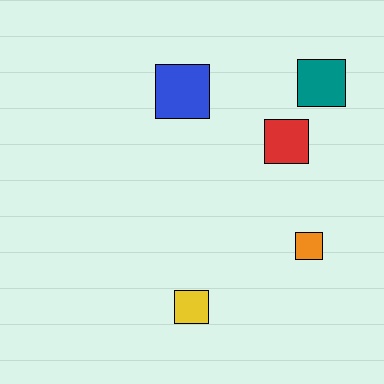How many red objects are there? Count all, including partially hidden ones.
There is 1 red object.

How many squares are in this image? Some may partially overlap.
There are 5 squares.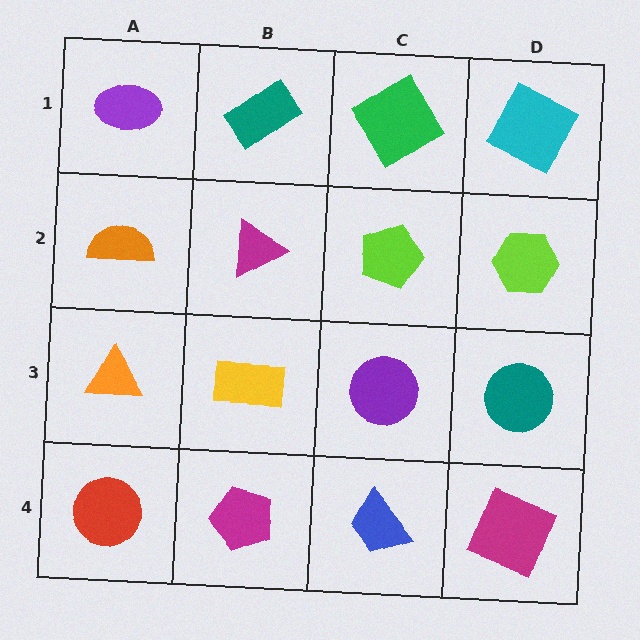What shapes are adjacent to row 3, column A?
An orange semicircle (row 2, column A), a red circle (row 4, column A), a yellow rectangle (row 3, column B).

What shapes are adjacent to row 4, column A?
An orange triangle (row 3, column A), a magenta pentagon (row 4, column B).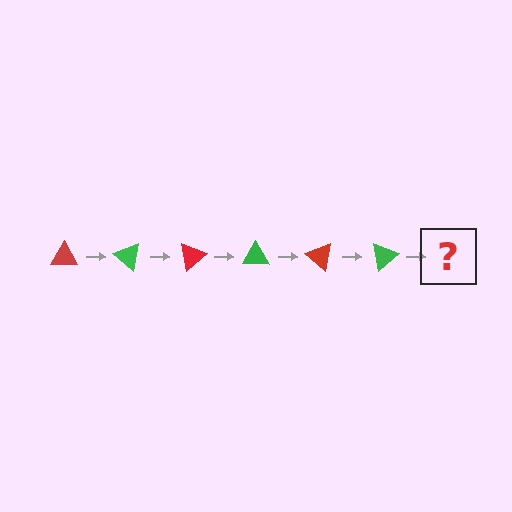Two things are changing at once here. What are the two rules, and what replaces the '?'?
The two rules are that it rotates 40 degrees each step and the color cycles through red and green. The '?' should be a red triangle, rotated 240 degrees from the start.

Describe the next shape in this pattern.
It should be a red triangle, rotated 240 degrees from the start.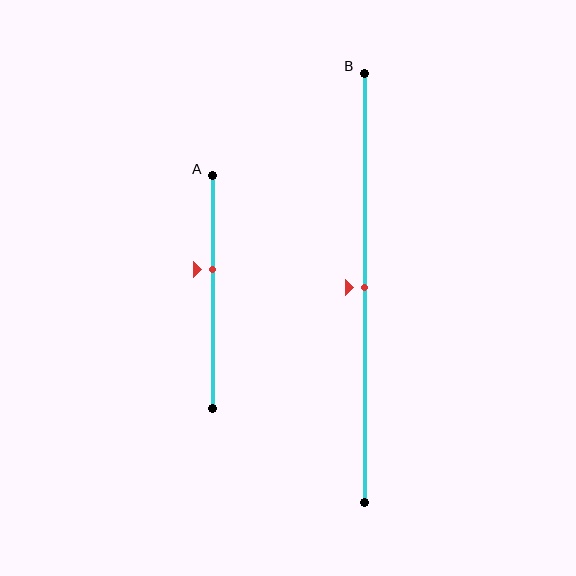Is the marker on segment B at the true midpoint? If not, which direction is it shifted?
Yes, the marker on segment B is at the true midpoint.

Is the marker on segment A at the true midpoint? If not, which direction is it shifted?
No, the marker on segment A is shifted upward by about 9% of the segment length.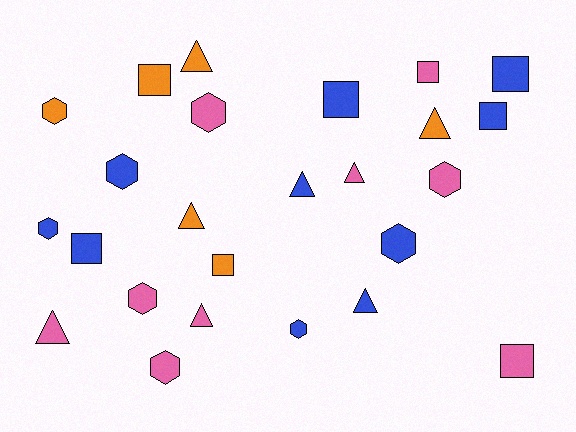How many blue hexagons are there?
There are 4 blue hexagons.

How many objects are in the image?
There are 25 objects.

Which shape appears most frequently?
Hexagon, with 9 objects.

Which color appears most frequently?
Blue, with 10 objects.